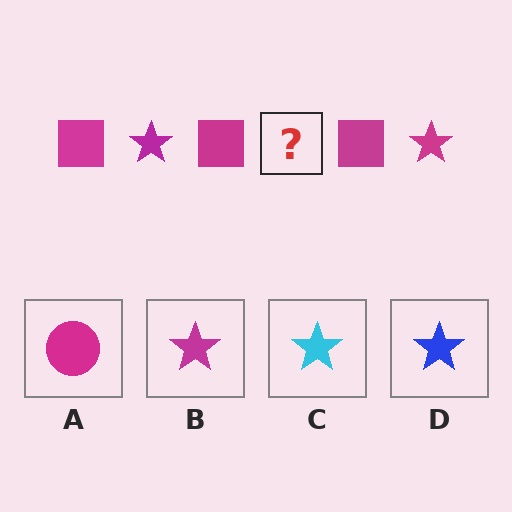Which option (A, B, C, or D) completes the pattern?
B.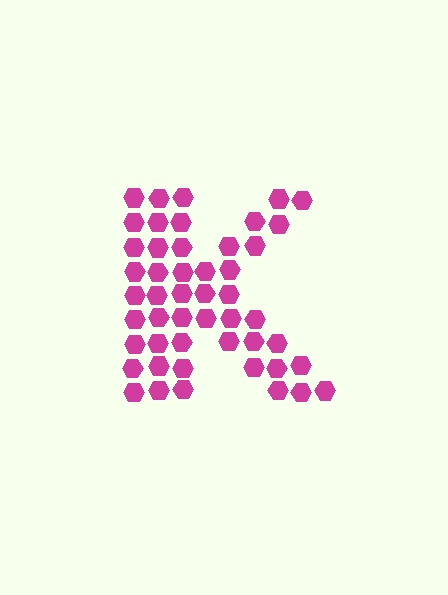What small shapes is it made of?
It is made of small hexagons.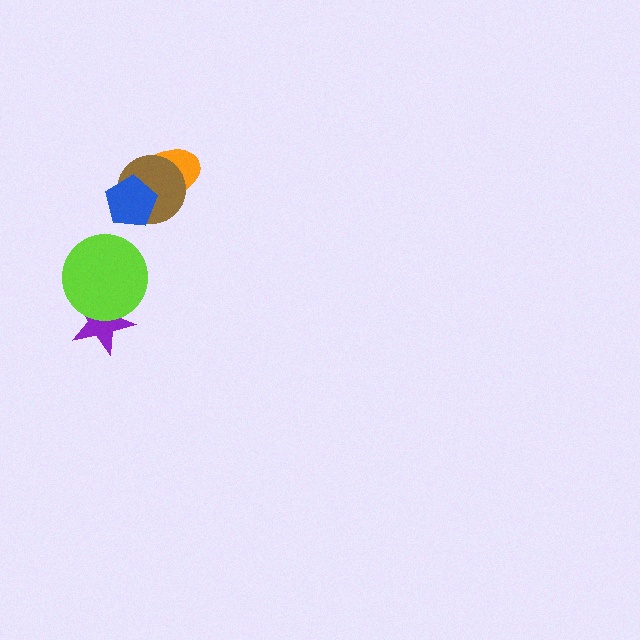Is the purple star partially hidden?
Yes, it is partially covered by another shape.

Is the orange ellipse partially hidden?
Yes, it is partially covered by another shape.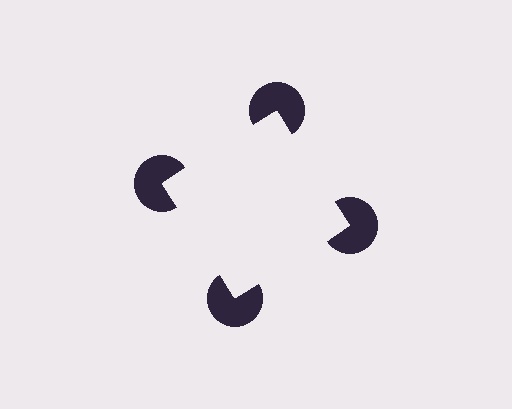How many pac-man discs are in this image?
There are 4 — one at each vertex of the illusory square.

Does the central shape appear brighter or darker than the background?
It typically appears slightly brighter than the background, even though no actual brightness change is drawn.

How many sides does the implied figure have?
4 sides.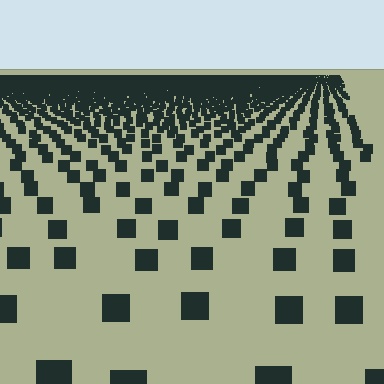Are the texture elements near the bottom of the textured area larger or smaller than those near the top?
Larger. Near the bottom, elements are closer to the viewer and appear at a bigger on-screen size.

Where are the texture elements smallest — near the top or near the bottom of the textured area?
Near the top.